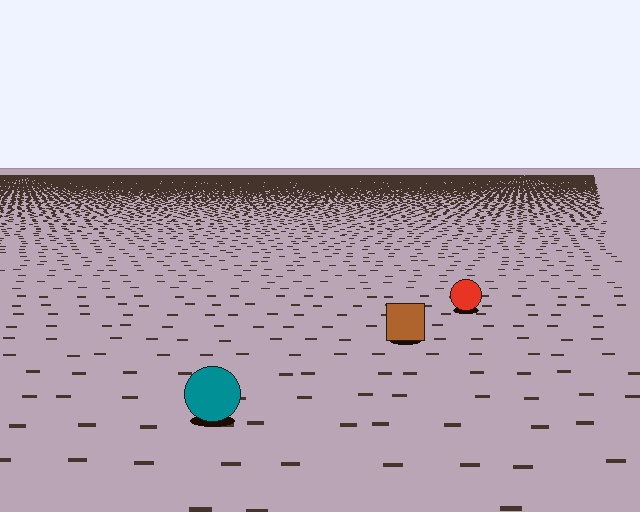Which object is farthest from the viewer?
The red circle is farthest from the viewer. It appears smaller and the ground texture around it is denser.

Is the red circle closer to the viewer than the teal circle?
No. The teal circle is closer — you can tell from the texture gradient: the ground texture is coarser near it.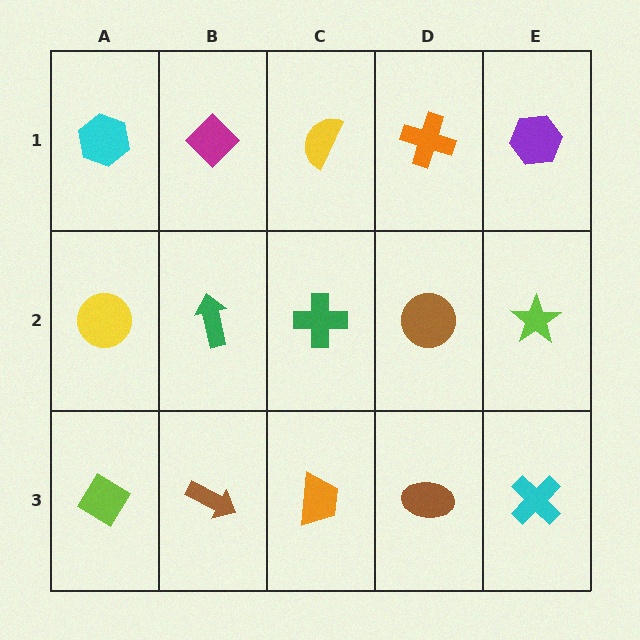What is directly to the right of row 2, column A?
A green arrow.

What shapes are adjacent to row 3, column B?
A green arrow (row 2, column B), a lime diamond (row 3, column A), an orange trapezoid (row 3, column C).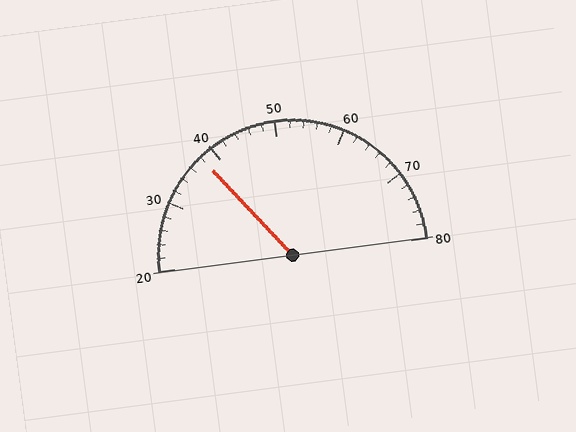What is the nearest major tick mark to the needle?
The nearest major tick mark is 40.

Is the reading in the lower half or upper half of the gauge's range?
The reading is in the lower half of the range (20 to 80).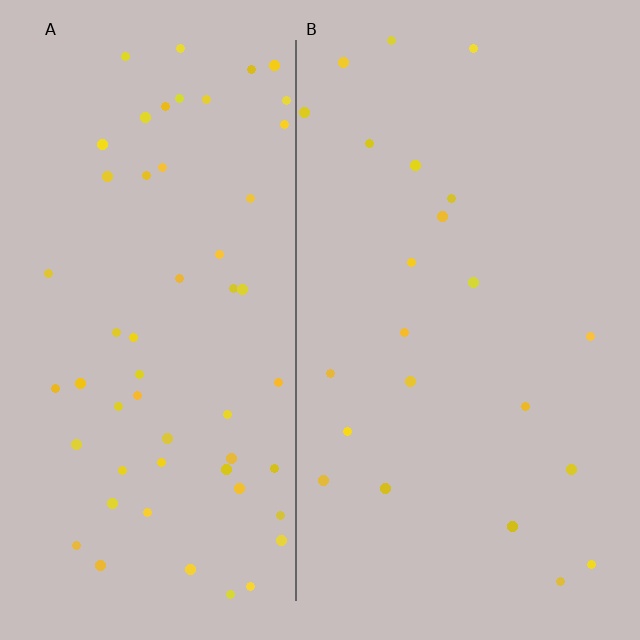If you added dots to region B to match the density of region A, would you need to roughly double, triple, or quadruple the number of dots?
Approximately double.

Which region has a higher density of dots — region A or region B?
A (the left).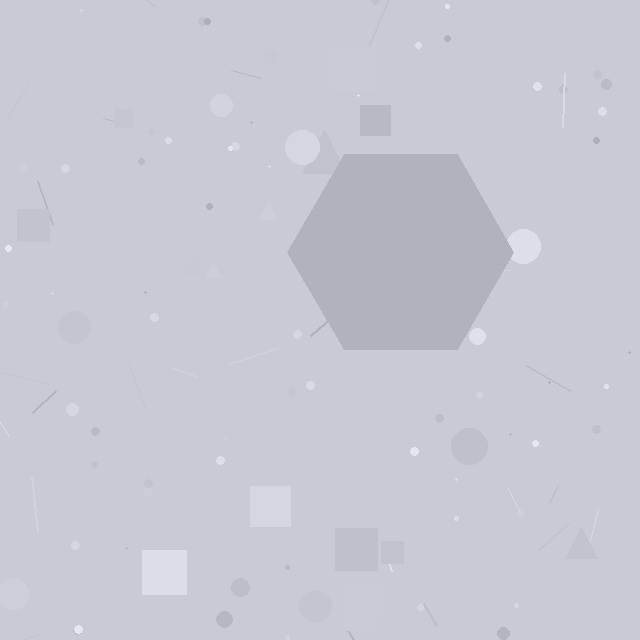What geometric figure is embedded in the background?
A hexagon is embedded in the background.